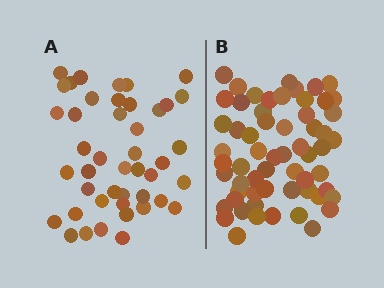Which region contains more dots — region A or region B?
Region B (the right region) has more dots.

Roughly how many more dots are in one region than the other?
Region B has approximately 15 more dots than region A.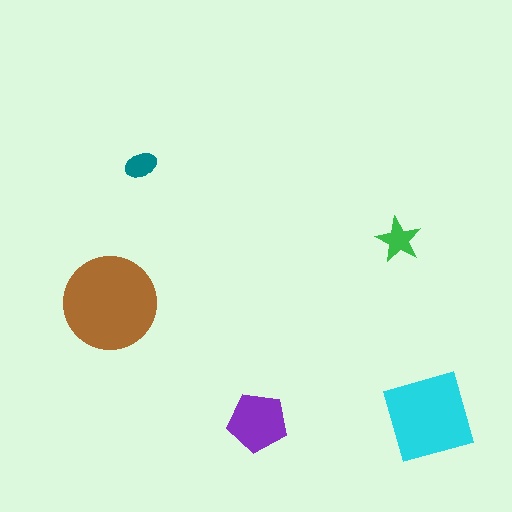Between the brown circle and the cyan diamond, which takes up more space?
The brown circle.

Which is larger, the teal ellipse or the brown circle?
The brown circle.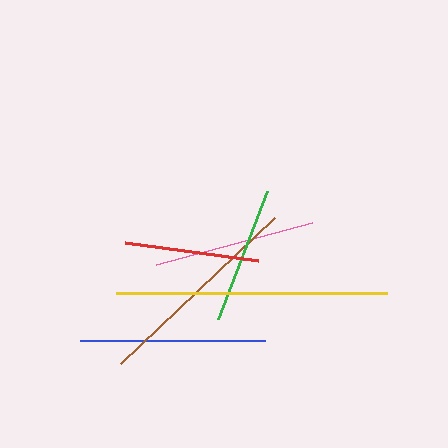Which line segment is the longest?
The yellow line is the longest at approximately 271 pixels.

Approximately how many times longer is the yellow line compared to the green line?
The yellow line is approximately 2.0 times the length of the green line.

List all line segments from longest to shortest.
From longest to shortest: yellow, brown, blue, pink, green, red.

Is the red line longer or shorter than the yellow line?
The yellow line is longer than the red line.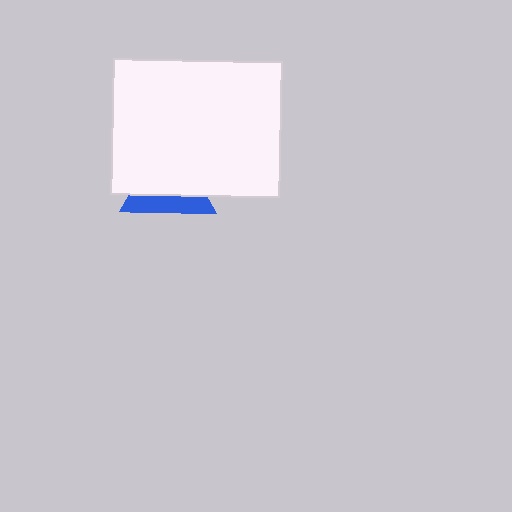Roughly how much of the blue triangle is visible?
A small part of it is visible (roughly 38%).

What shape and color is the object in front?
The object in front is a white rectangle.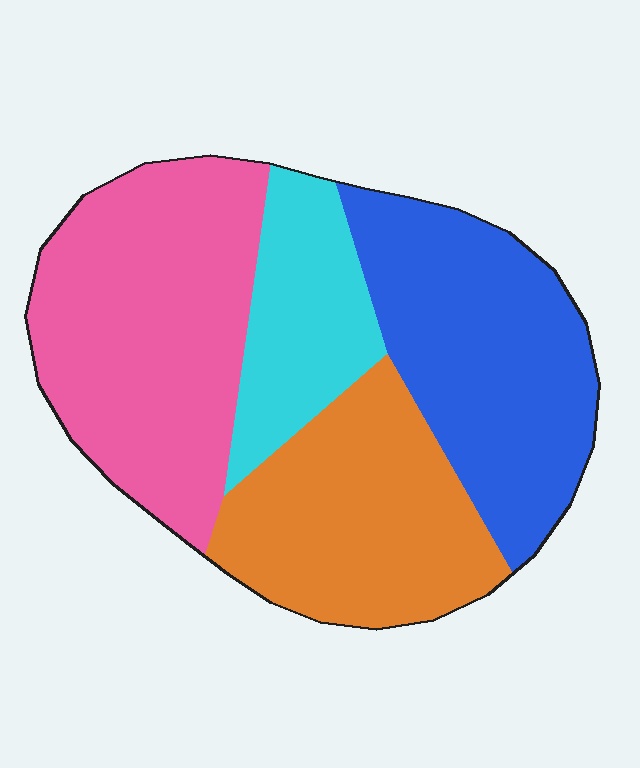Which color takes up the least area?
Cyan, at roughly 15%.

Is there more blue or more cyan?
Blue.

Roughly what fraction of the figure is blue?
Blue covers 28% of the figure.